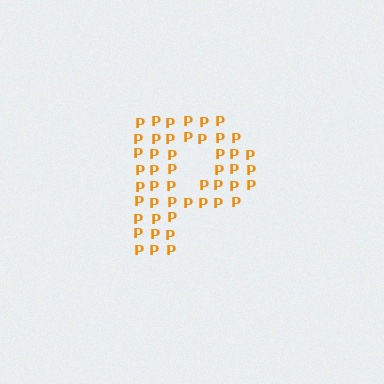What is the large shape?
The large shape is the letter P.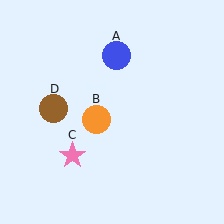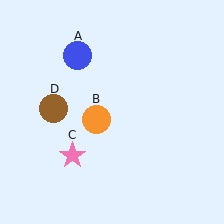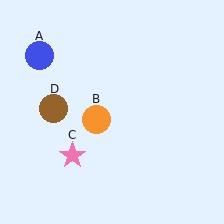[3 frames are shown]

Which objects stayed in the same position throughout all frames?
Orange circle (object B) and pink star (object C) and brown circle (object D) remained stationary.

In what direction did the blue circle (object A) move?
The blue circle (object A) moved left.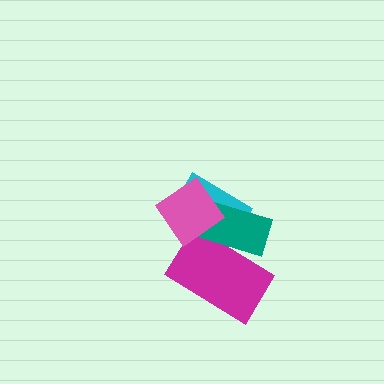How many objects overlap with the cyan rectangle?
3 objects overlap with the cyan rectangle.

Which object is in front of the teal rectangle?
The pink diamond is in front of the teal rectangle.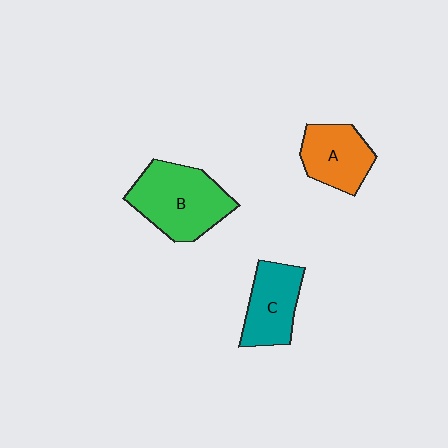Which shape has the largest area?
Shape B (green).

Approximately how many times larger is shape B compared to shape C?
Approximately 1.5 times.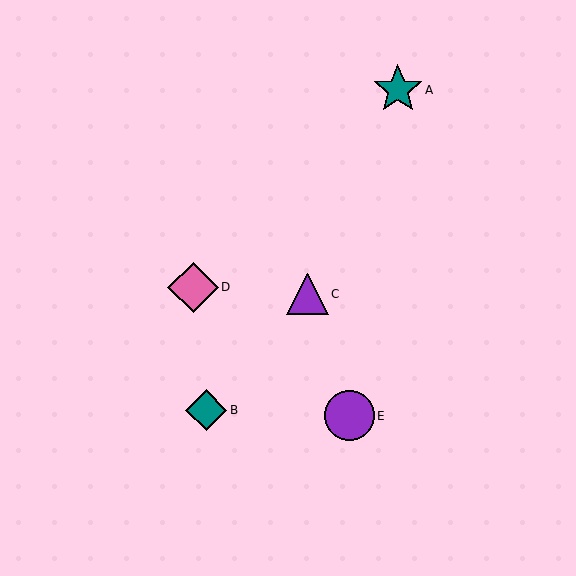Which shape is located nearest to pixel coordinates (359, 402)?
The purple circle (labeled E) at (349, 416) is nearest to that location.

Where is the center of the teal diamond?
The center of the teal diamond is at (206, 410).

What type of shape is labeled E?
Shape E is a purple circle.